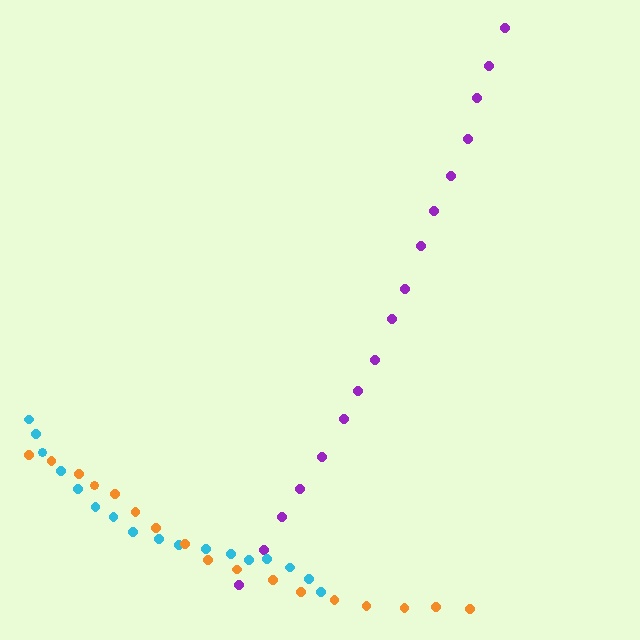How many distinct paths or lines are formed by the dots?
There are 3 distinct paths.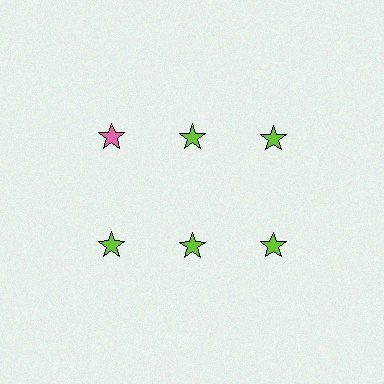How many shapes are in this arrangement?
There are 6 shapes arranged in a grid pattern.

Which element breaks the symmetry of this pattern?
The pink star in the top row, leftmost column breaks the symmetry. All other shapes are lime stars.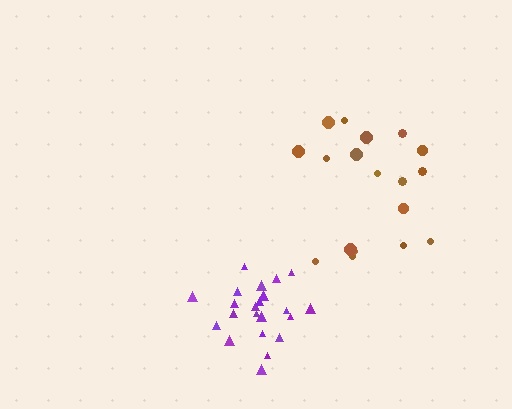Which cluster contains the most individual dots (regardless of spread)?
Purple (24).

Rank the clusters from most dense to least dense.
purple, brown.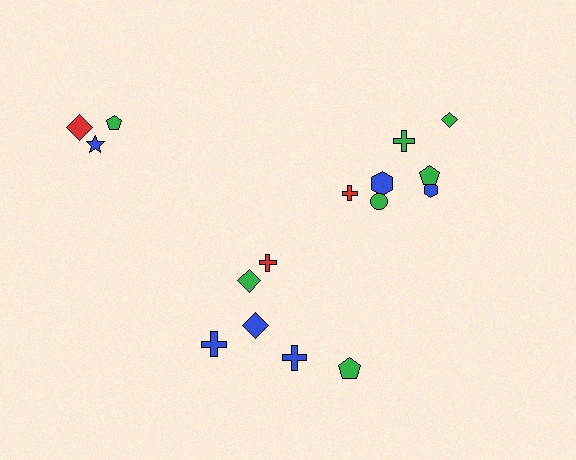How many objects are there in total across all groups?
There are 16 objects.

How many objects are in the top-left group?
There are 3 objects.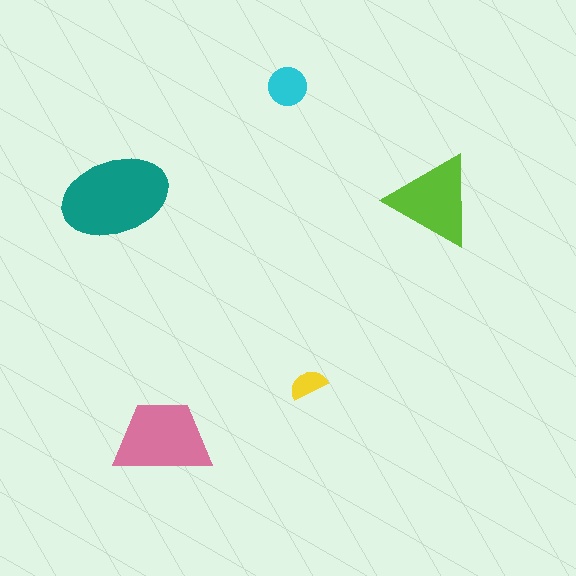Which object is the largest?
The teal ellipse.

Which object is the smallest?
The yellow semicircle.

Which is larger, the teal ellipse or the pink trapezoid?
The teal ellipse.